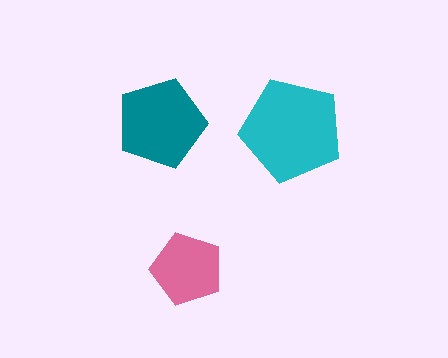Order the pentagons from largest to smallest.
the cyan one, the teal one, the pink one.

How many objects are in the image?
There are 3 objects in the image.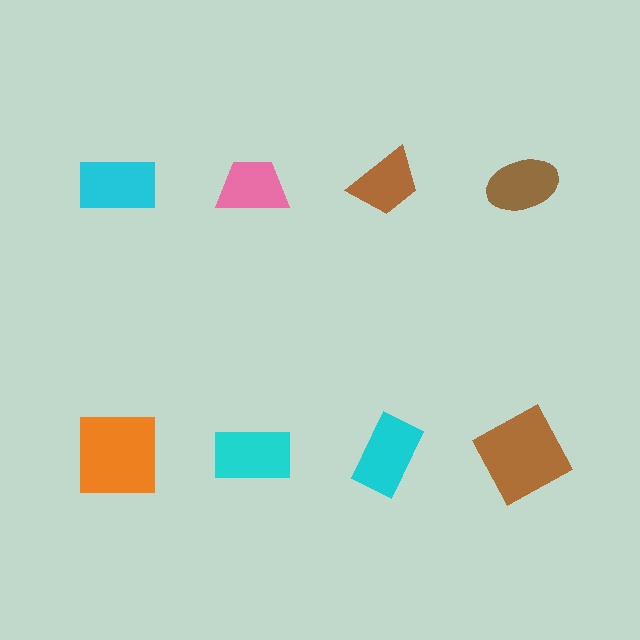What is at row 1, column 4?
A brown ellipse.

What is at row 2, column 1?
An orange square.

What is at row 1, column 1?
A cyan rectangle.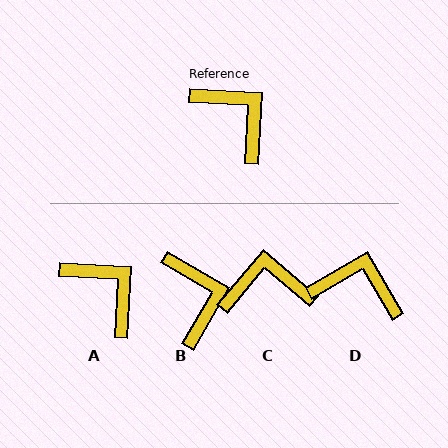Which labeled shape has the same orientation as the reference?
A.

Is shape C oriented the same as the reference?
No, it is off by about 53 degrees.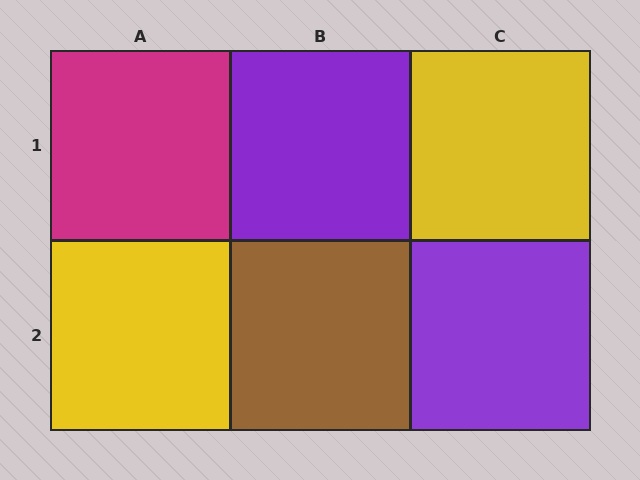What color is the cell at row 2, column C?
Purple.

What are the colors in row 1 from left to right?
Magenta, purple, yellow.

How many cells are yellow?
2 cells are yellow.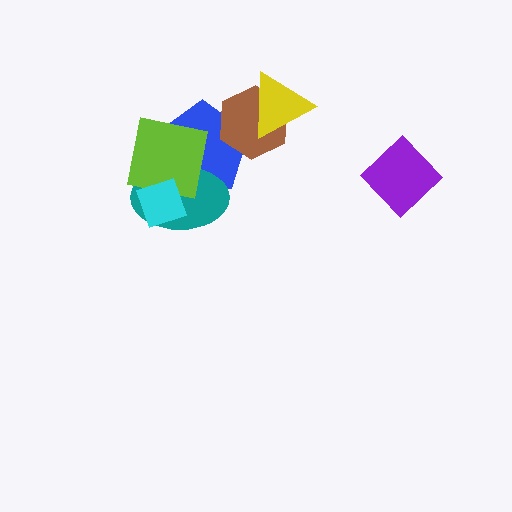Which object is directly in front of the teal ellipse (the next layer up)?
The lime square is directly in front of the teal ellipse.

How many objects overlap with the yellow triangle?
1 object overlaps with the yellow triangle.